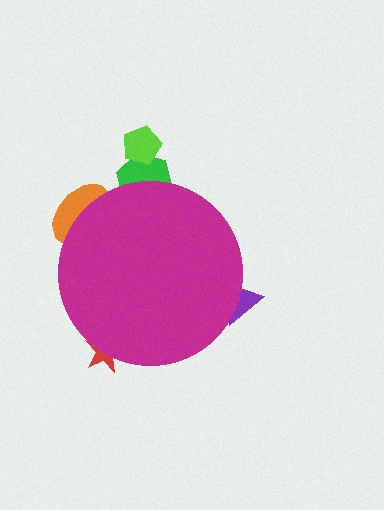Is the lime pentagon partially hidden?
No, the lime pentagon is fully visible.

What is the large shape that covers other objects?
A magenta circle.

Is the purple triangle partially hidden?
Yes, the purple triangle is partially hidden behind the magenta circle.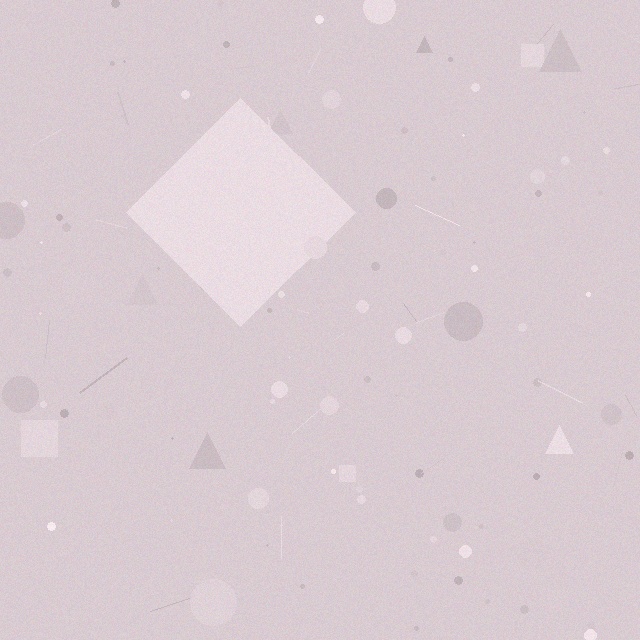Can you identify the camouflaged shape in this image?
The camouflaged shape is a diamond.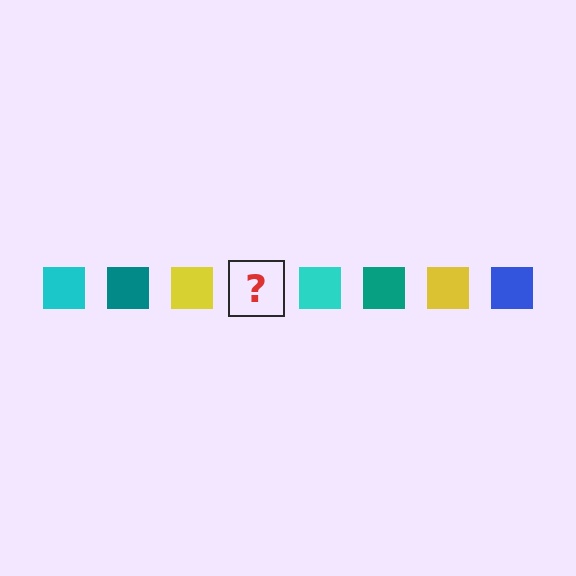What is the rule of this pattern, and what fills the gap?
The rule is that the pattern cycles through cyan, teal, yellow, blue squares. The gap should be filled with a blue square.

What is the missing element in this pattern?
The missing element is a blue square.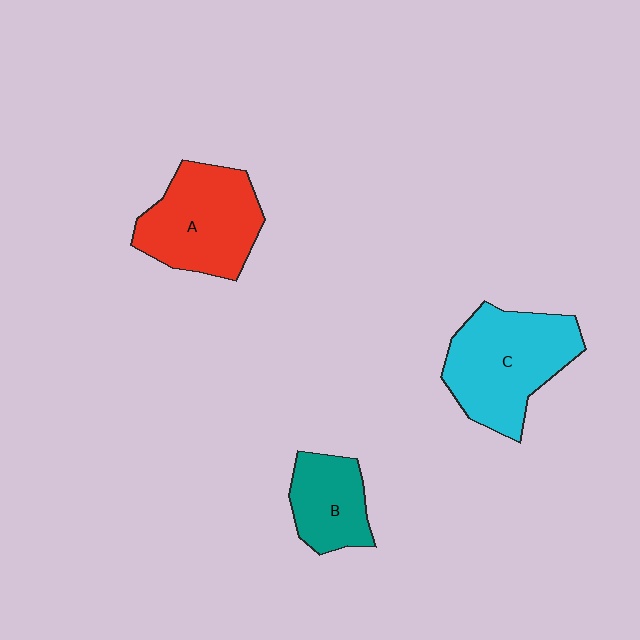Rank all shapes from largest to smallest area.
From largest to smallest: C (cyan), A (red), B (teal).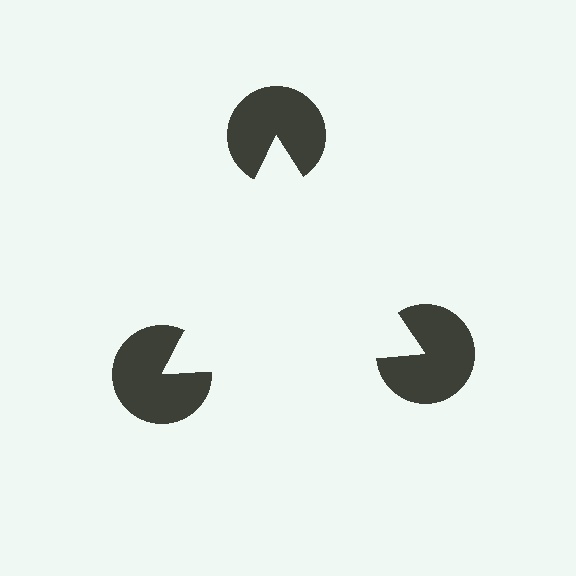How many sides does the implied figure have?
3 sides.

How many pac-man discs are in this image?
There are 3 — one at each vertex of the illusory triangle.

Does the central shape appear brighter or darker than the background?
It typically appears slightly brighter than the background, even though no actual brightness change is drawn.